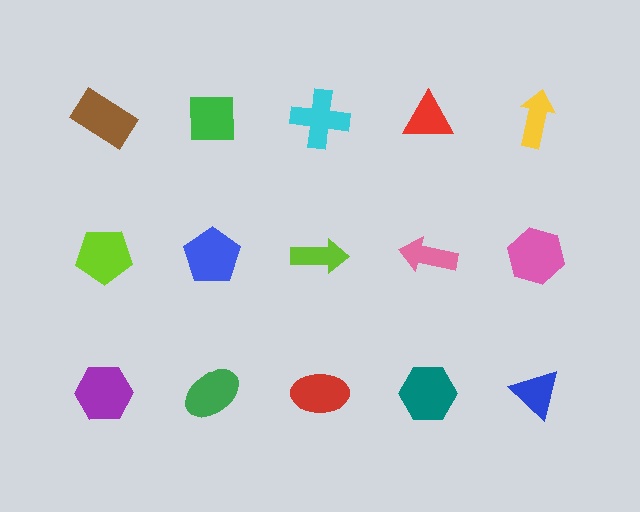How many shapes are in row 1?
5 shapes.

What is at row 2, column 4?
A pink arrow.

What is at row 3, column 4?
A teal hexagon.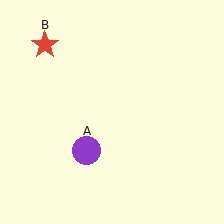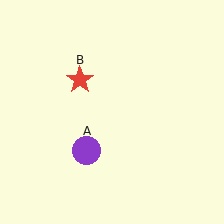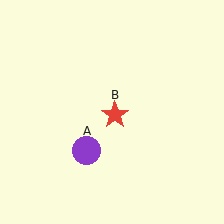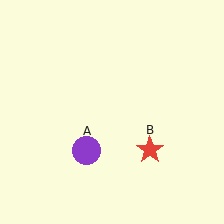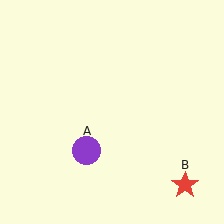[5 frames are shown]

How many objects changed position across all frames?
1 object changed position: red star (object B).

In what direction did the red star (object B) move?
The red star (object B) moved down and to the right.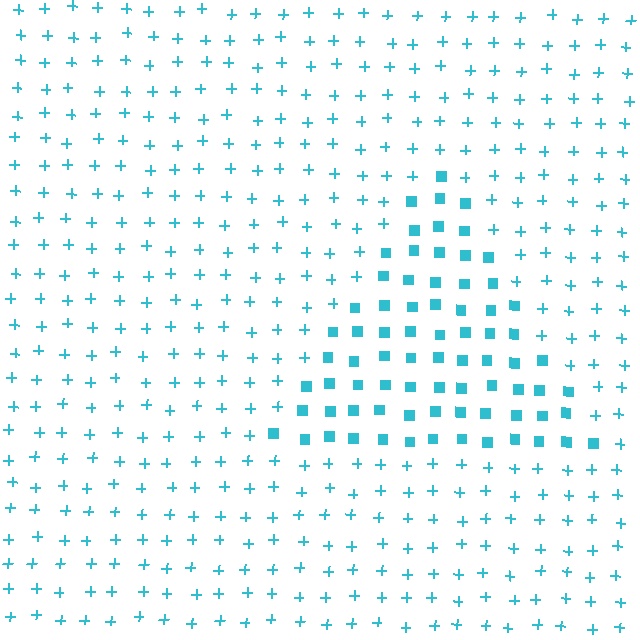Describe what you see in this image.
The image is filled with small cyan elements arranged in a uniform grid. A triangle-shaped region contains squares, while the surrounding area contains plus signs. The boundary is defined purely by the change in element shape.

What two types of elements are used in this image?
The image uses squares inside the triangle region and plus signs outside it.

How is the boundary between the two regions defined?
The boundary is defined by a change in element shape: squares inside vs. plus signs outside. All elements share the same color and spacing.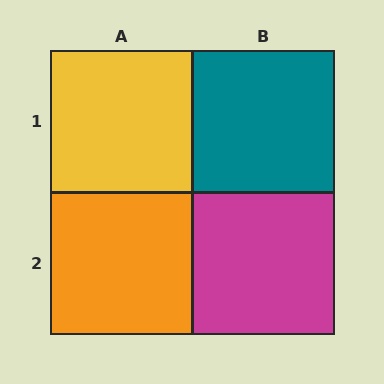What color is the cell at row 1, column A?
Yellow.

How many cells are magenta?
1 cell is magenta.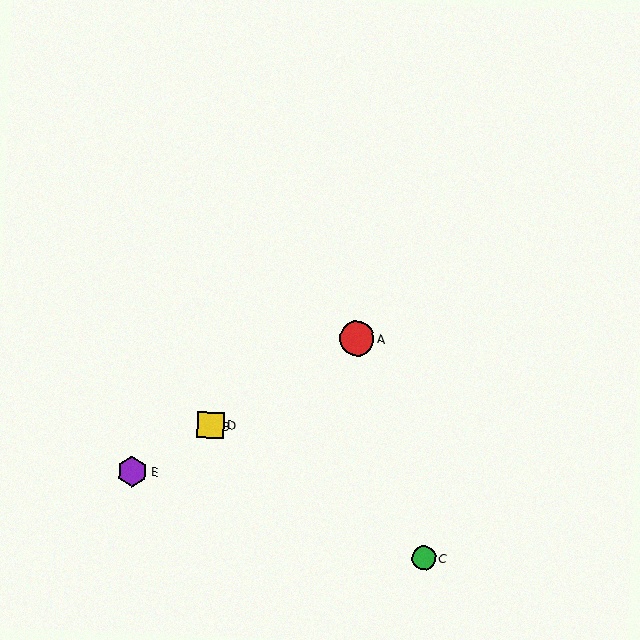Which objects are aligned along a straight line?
Objects A, B, D, E are aligned along a straight line.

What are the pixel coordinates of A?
Object A is at (357, 338).